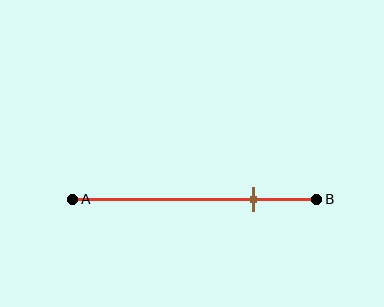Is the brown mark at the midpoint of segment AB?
No, the mark is at about 75% from A, not at the 50% midpoint.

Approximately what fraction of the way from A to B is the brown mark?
The brown mark is approximately 75% of the way from A to B.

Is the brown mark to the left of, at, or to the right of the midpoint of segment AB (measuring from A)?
The brown mark is to the right of the midpoint of segment AB.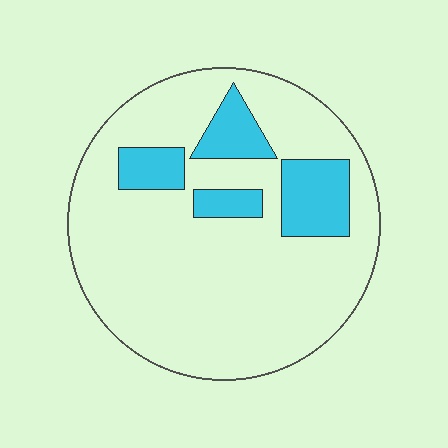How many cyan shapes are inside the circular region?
4.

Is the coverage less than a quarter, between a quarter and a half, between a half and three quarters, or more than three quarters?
Less than a quarter.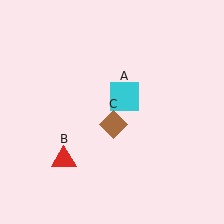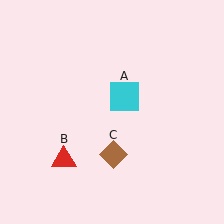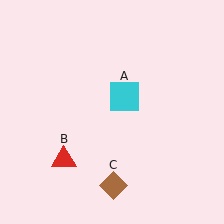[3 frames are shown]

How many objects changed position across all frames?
1 object changed position: brown diamond (object C).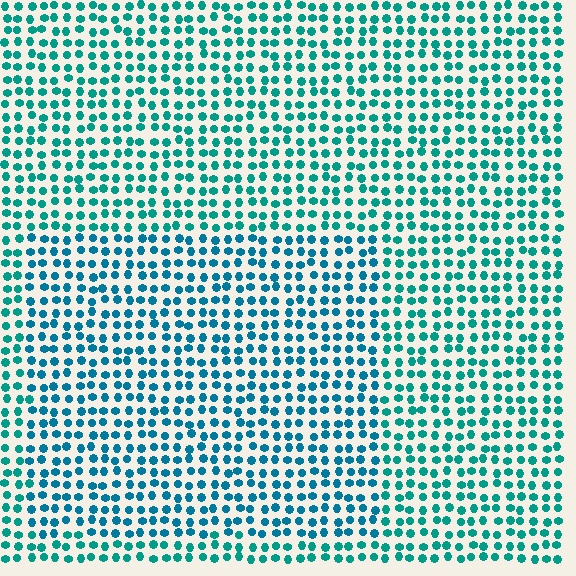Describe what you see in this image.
The image is filled with small teal elements in a uniform arrangement. A rectangle-shaped region is visible where the elements are tinted to a slightly different hue, forming a subtle color boundary.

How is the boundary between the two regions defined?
The boundary is defined purely by a slight shift in hue (about 21 degrees). Spacing, size, and orientation are identical on both sides.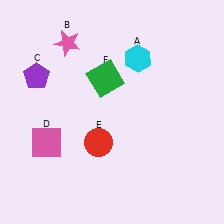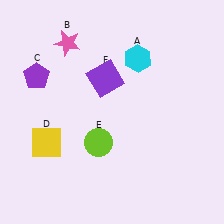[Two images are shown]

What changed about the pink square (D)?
In Image 1, D is pink. In Image 2, it changed to yellow.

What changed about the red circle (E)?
In Image 1, E is red. In Image 2, it changed to lime.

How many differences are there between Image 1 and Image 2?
There are 3 differences between the two images.